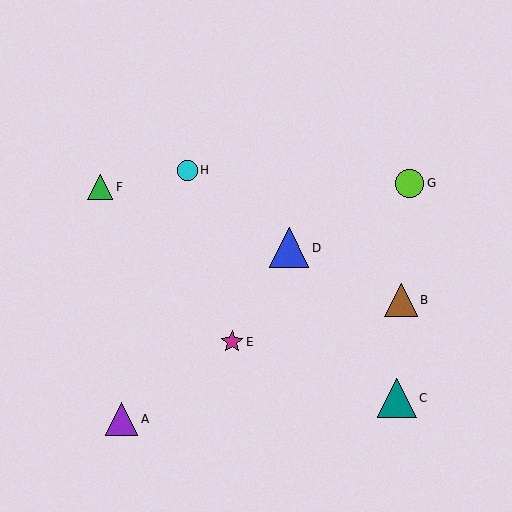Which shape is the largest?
The blue triangle (labeled D) is the largest.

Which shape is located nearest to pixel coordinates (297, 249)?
The blue triangle (labeled D) at (289, 248) is nearest to that location.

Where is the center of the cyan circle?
The center of the cyan circle is at (187, 170).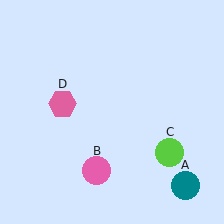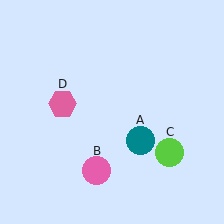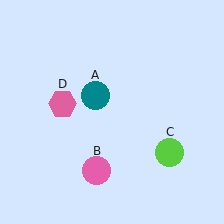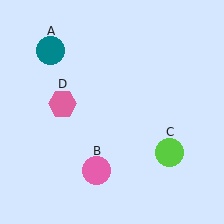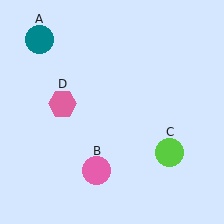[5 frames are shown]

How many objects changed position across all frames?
1 object changed position: teal circle (object A).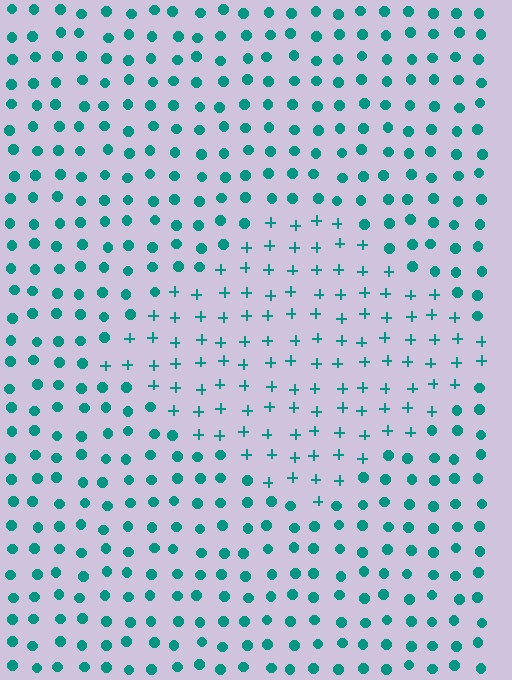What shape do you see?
I see a diamond.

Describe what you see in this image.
The image is filled with small teal elements arranged in a uniform grid. A diamond-shaped region contains plus signs, while the surrounding area contains circles. The boundary is defined purely by the change in element shape.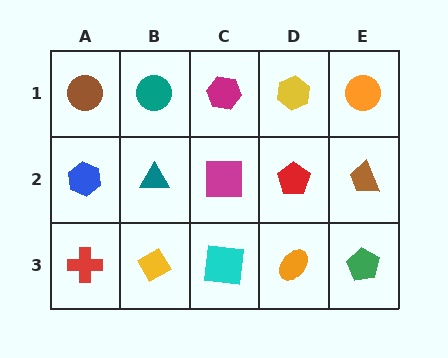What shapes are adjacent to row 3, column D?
A red pentagon (row 2, column D), a cyan square (row 3, column C), a green pentagon (row 3, column E).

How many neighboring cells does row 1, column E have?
2.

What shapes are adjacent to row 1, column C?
A magenta square (row 2, column C), a teal circle (row 1, column B), a yellow hexagon (row 1, column D).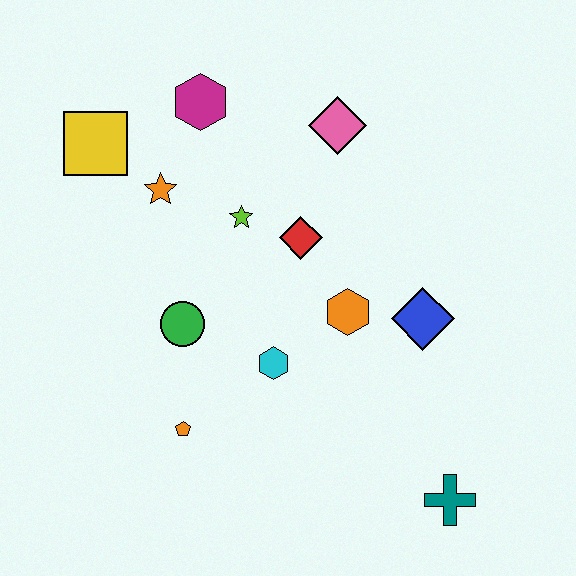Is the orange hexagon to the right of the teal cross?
No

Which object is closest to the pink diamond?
The red diamond is closest to the pink diamond.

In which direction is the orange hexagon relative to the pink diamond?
The orange hexagon is below the pink diamond.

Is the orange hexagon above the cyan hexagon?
Yes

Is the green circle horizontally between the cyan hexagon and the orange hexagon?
No